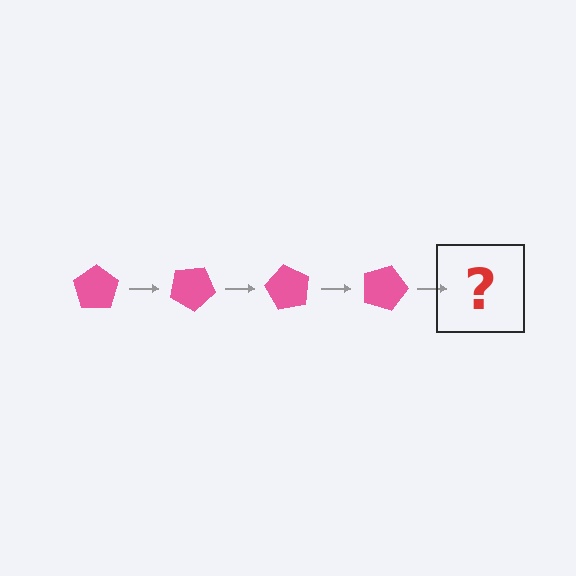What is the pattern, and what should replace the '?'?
The pattern is that the pentagon rotates 30 degrees each step. The '?' should be a pink pentagon rotated 120 degrees.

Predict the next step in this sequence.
The next step is a pink pentagon rotated 120 degrees.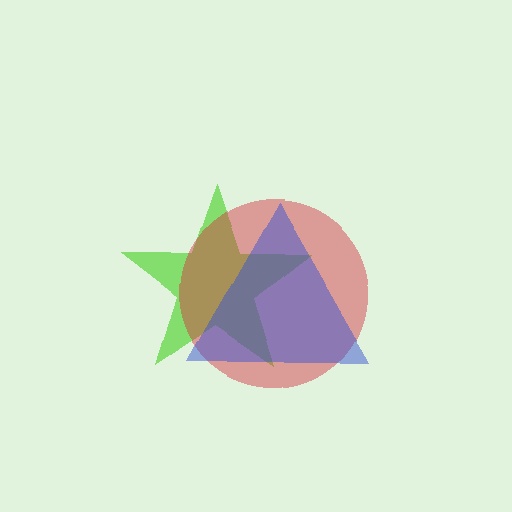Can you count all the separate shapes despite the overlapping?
Yes, there are 3 separate shapes.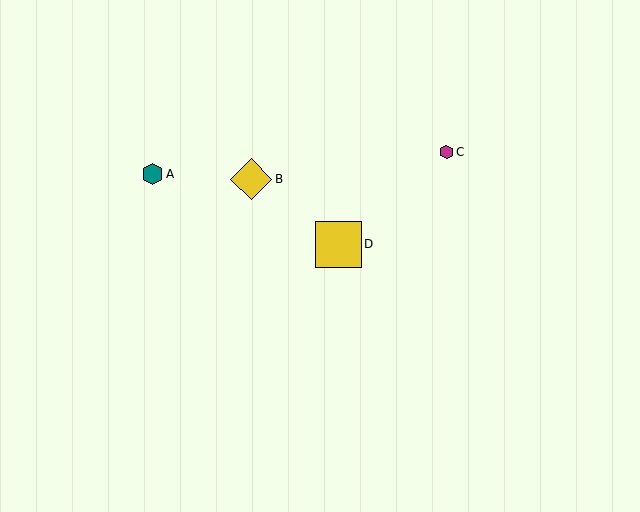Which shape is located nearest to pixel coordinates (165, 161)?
The teal hexagon (labeled A) at (152, 174) is nearest to that location.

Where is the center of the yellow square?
The center of the yellow square is at (338, 244).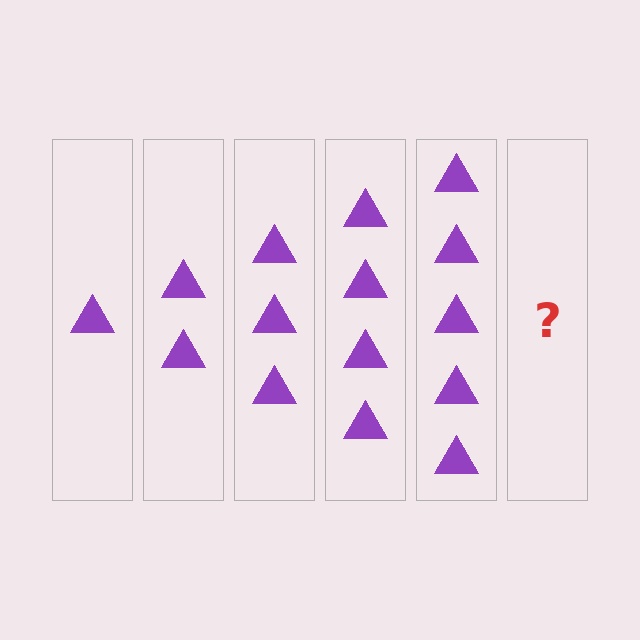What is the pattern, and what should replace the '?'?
The pattern is that each step adds one more triangle. The '?' should be 6 triangles.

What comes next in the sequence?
The next element should be 6 triangles.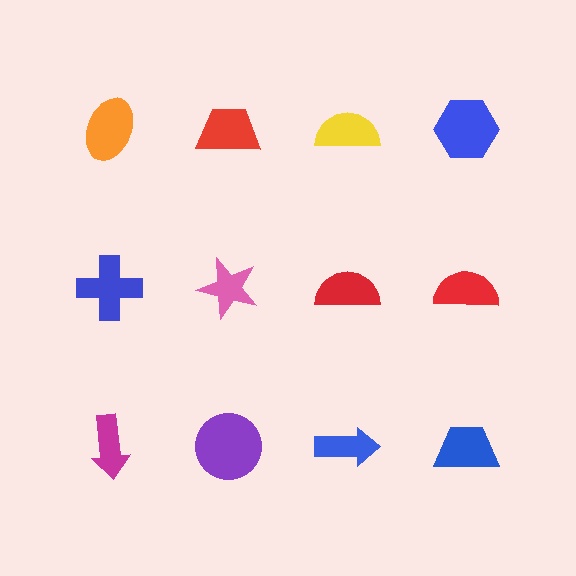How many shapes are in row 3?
4 shapes.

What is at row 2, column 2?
A pink star.